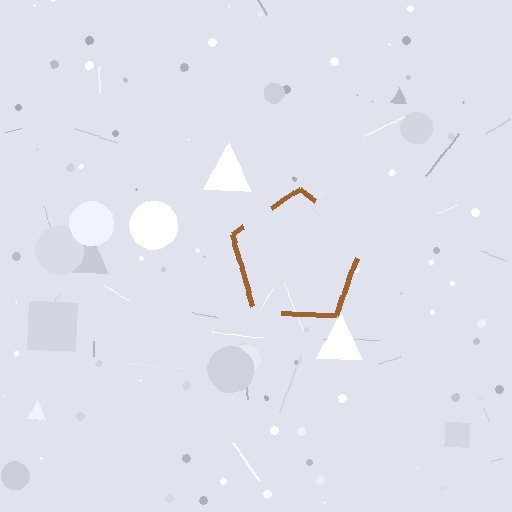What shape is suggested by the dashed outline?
The dashed outline suggests a pentagon.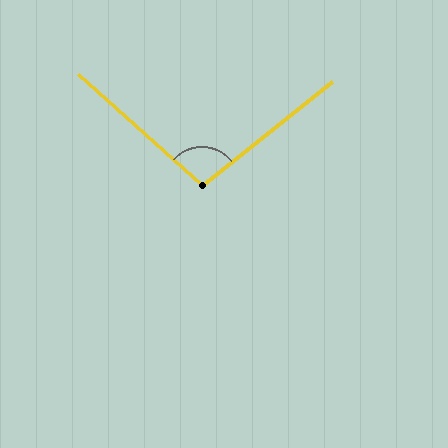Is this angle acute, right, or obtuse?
It is obtuse.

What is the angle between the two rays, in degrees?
Approximately 99 degrees.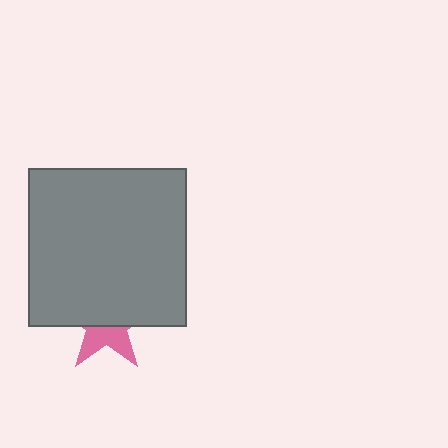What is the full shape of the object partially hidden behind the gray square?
The partially hidden object is a pink star.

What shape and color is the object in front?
The object in front is a gray square.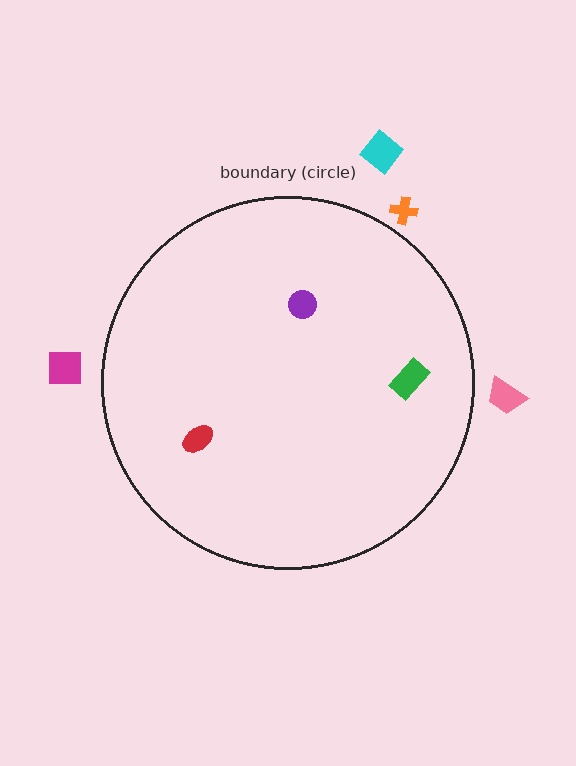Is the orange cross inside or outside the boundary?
Outside.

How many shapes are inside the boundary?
3 inside, 4 outside.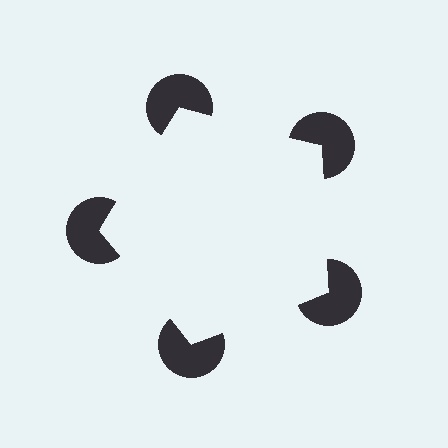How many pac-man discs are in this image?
There are 5 — one at each vertex of the illusory pentagon.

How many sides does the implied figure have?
5 sides.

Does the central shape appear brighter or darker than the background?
It typically appears slightly brighter than the background, even though no actual brightness change is drawn.